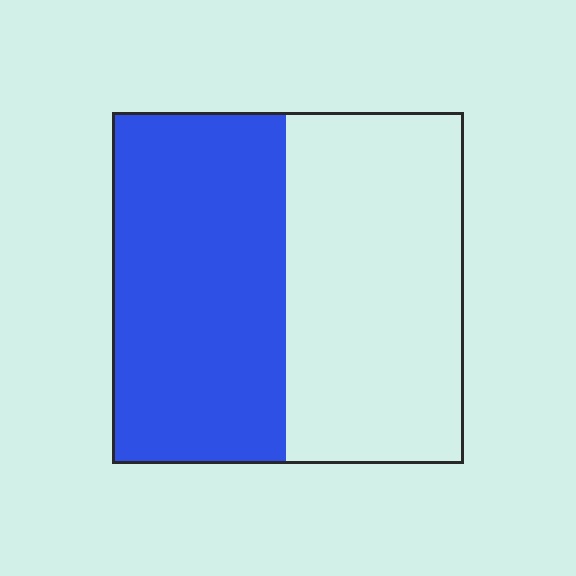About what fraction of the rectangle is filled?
About one half (1/2).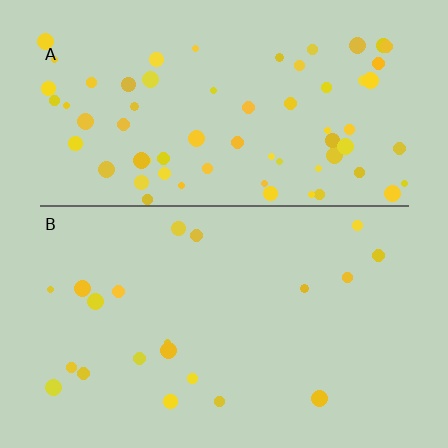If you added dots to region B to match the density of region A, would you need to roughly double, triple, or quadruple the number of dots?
Approximately triple.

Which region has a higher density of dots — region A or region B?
A (the top).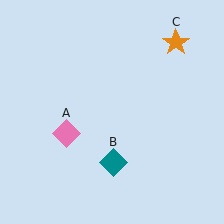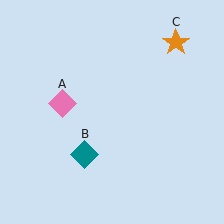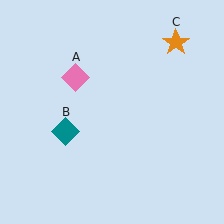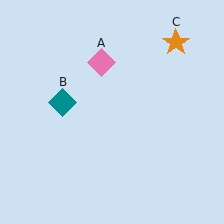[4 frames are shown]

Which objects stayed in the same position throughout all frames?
Orange star (object C) remained stationary.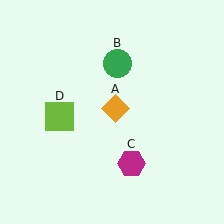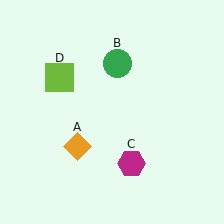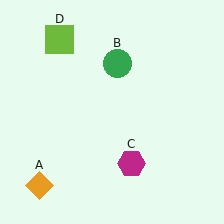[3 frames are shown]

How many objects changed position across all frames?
2 objects changed position: orange diamond (object A), lime square (object D).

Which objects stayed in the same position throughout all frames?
Green circle (object B) and magenta hexagon (object C) remained stationary.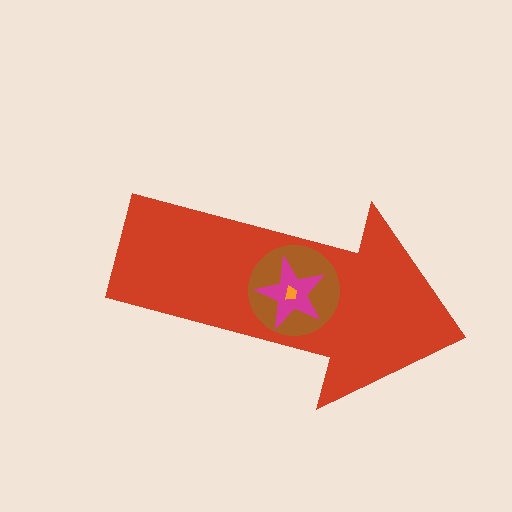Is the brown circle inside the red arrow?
Yes.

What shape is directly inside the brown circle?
The magenta star.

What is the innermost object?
The orange trapezoid.